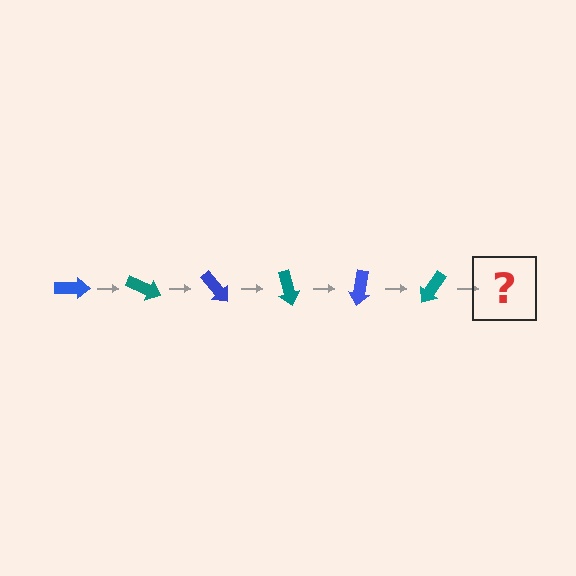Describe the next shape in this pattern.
It should be a blue arrow, rotated 150 degrees from the start.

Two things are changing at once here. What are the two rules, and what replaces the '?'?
The two rules are that it rotates 25 degrees each step and the color cycles through blue and teal. The '?' should be a blue arrow, rotated 150 degrees from the start.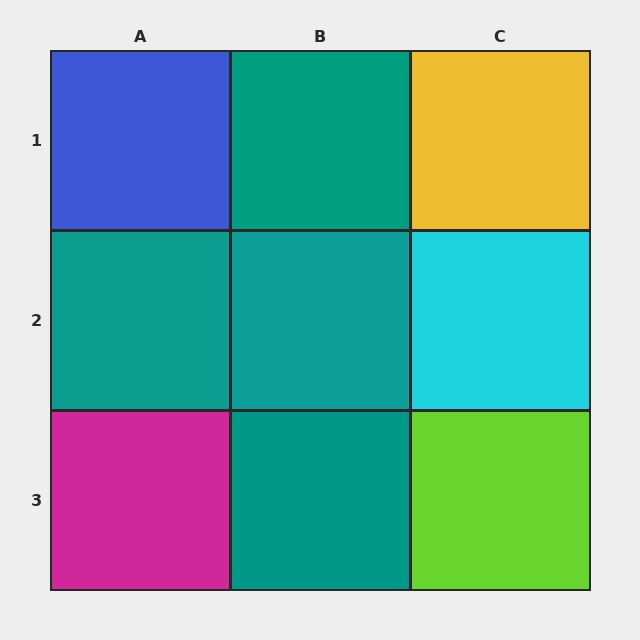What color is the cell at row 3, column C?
Lime.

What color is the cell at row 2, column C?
Cyan.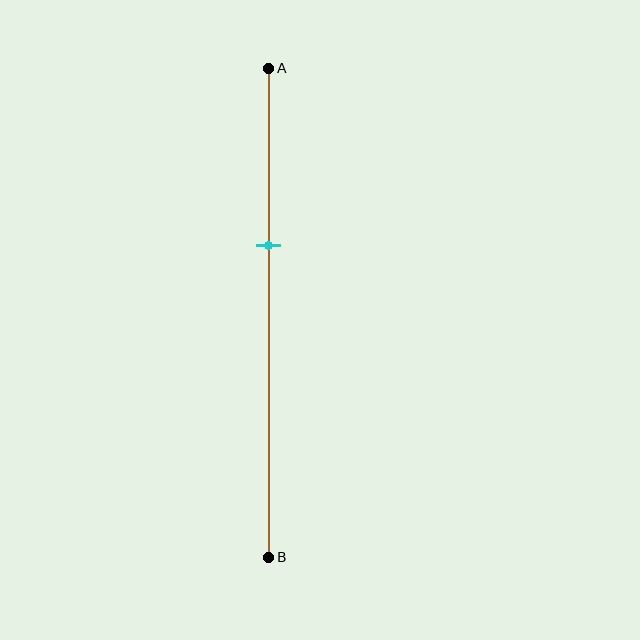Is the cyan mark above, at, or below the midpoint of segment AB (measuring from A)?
The cyan mark is above the midpoint of segment AB.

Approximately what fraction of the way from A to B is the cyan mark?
The cyan mark is approximately 35% of the way from A to B.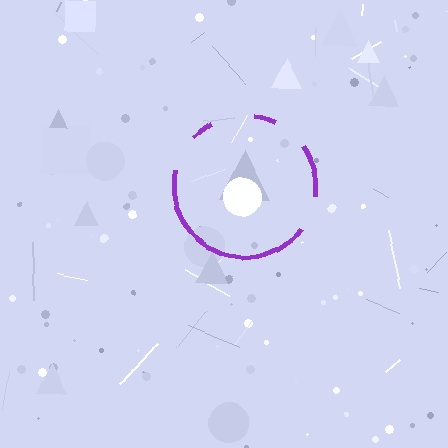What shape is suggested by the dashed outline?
The dashed outline suggests a circle.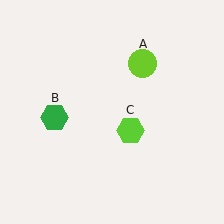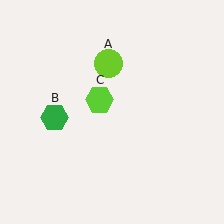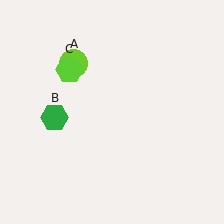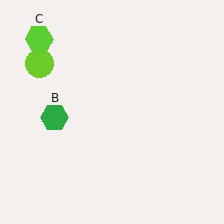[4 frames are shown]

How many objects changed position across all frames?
2 objects changed position: lime circle (object A), lime hexagon (object C).